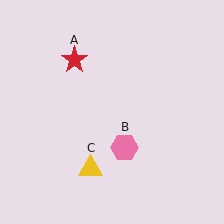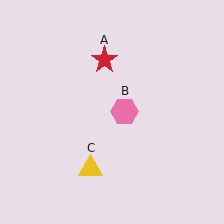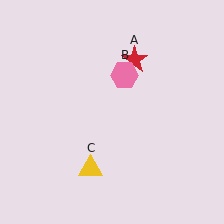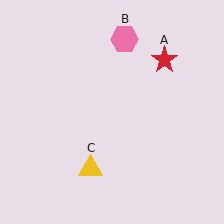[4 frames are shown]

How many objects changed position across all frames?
2 objects changed position: red star (object A), pink hexagon (object B).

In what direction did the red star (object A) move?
The red star (object A) moved right.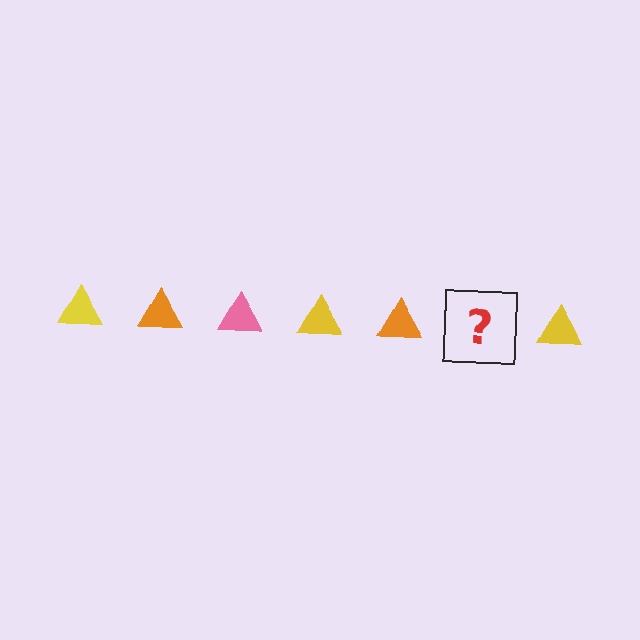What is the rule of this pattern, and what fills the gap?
The rule is that the pattern cycles through yellow, orange, pink triangles. The gap should be filled with a pink triangle.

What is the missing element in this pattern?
The missing element is a pink triangle.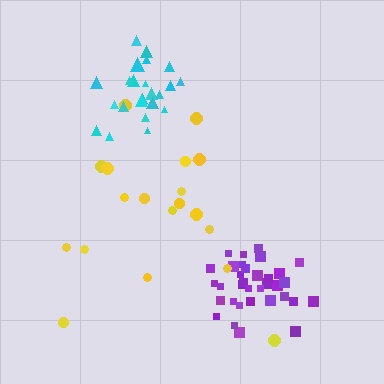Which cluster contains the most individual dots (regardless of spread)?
Purple (34).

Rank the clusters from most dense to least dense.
purple, cyan, yellow.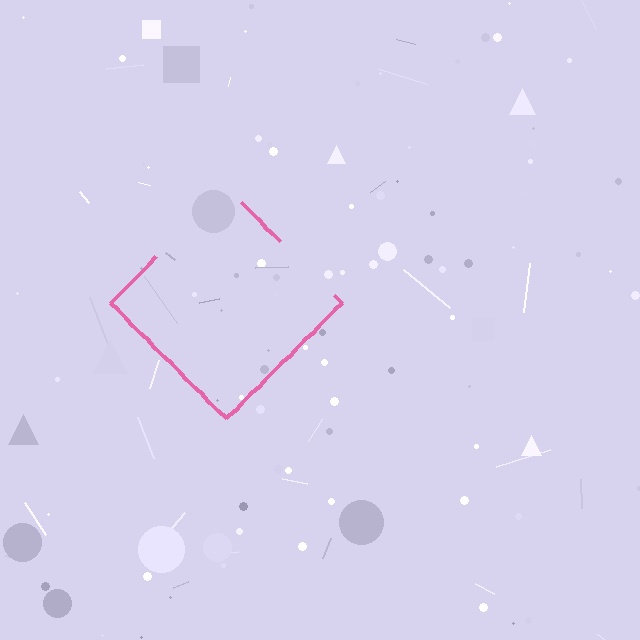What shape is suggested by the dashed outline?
The dashed outline suggests a diamond.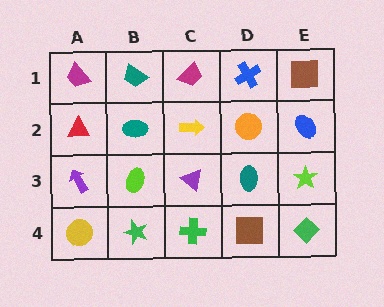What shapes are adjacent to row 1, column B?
A teal ellipse (row 2, column B), a magenta trapezoid (row 1, column A), a magenta trapezoid (row 1, column C).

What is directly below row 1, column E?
A blue ellipse.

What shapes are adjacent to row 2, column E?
A brown square (row 1, column E), a lime star (row 3, column E), an orange circle (row 2, column D).